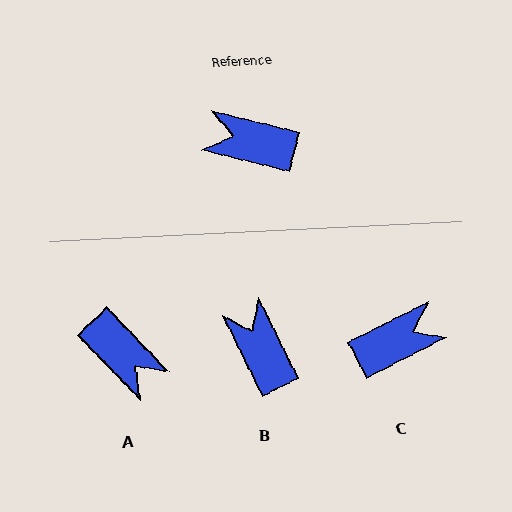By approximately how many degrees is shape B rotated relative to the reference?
Approximately 50 degrees clockwise.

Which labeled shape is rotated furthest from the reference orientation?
A, about 148 degrees away.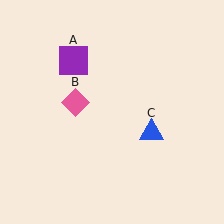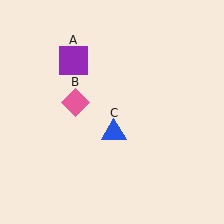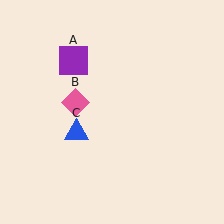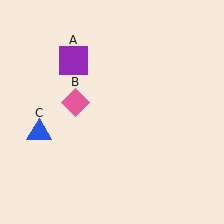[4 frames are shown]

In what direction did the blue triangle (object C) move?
The blue triangle (object C) moved left.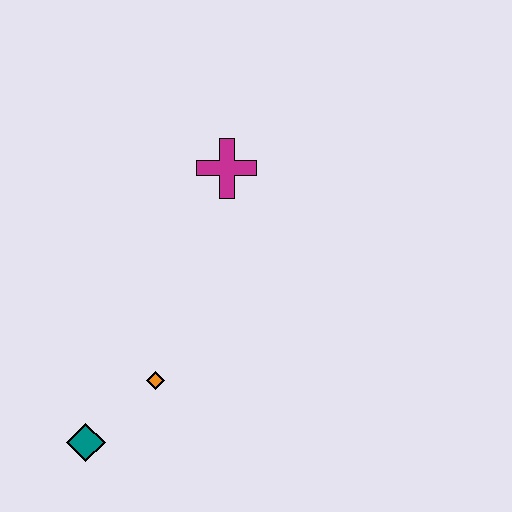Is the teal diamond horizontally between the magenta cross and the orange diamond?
No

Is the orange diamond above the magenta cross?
No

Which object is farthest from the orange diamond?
The magenta cross is farthest from the orange diamond.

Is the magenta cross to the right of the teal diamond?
Yes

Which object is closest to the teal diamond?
The orange diamond is closest to the teal diamond.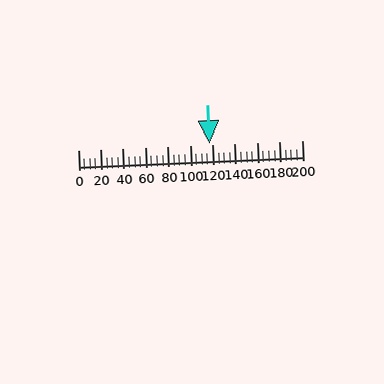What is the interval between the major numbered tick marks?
The major tick marks are spaced 20 units apart.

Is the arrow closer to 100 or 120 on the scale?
The arrow is closer to 120.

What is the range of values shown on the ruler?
The ruler shows values from 0 to 200.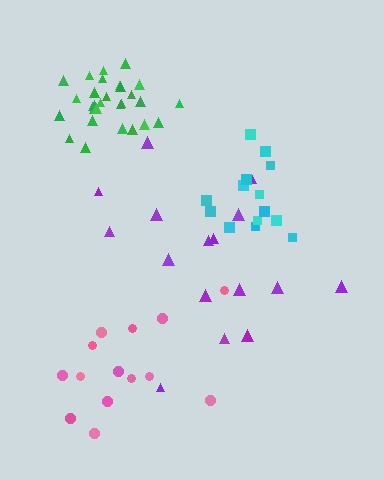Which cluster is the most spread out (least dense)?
Purple.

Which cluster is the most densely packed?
Green.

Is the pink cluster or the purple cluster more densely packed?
Pink.